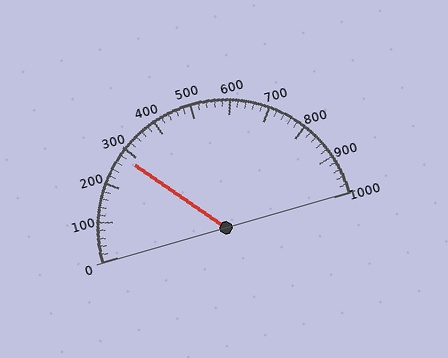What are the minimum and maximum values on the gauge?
The gauge ranges from 0 to 1000.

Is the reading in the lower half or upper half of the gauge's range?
The reading is in the lower half of the range (0 to 1000).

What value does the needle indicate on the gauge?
The needle indicates approximately 280.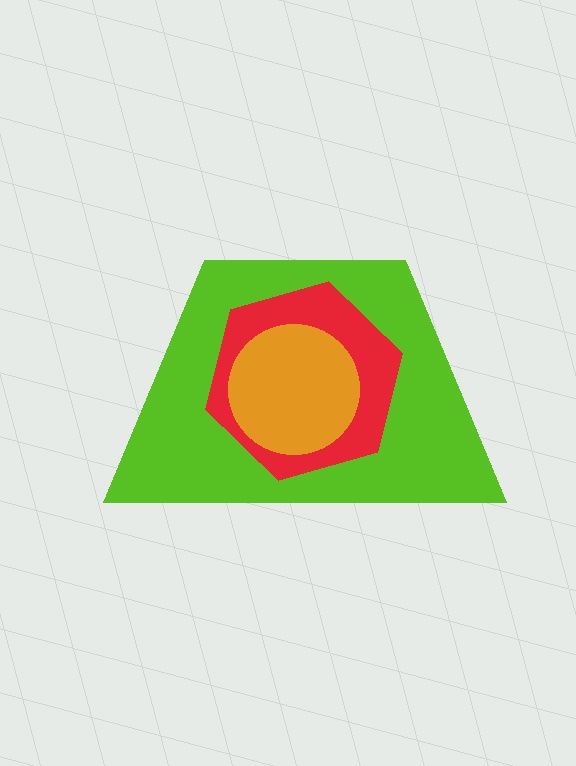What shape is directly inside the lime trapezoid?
The red hexagon.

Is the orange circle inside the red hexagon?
Yes.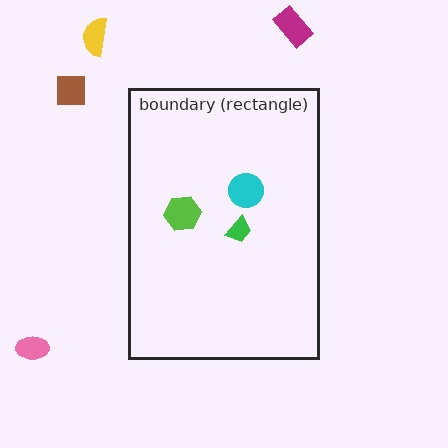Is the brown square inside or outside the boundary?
Outside.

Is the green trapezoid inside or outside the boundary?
Inside.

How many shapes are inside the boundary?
3 inside, 4 outside.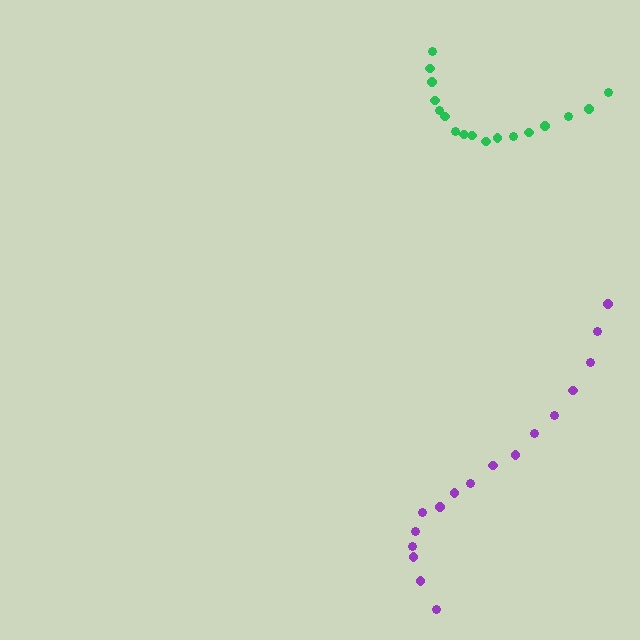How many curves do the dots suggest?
There are 2 distinct paths.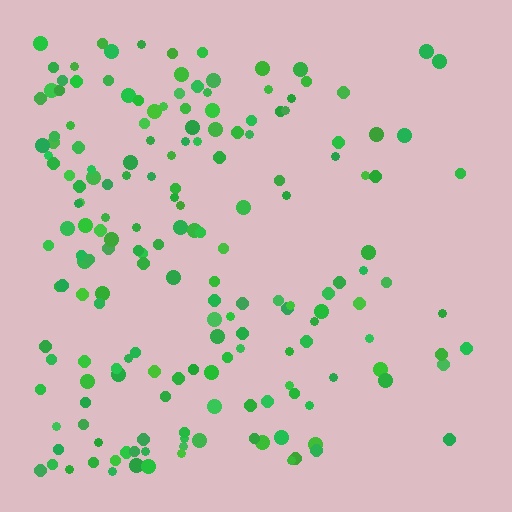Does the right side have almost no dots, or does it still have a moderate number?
Still a moderate number, just noticeably fewer than the left.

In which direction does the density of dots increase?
From right to left, with the left side densest.